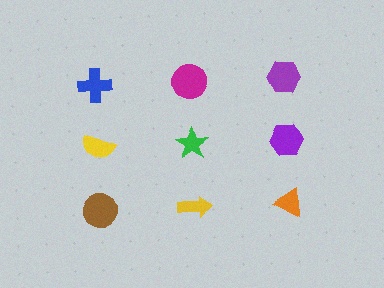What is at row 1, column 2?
A magenta circle.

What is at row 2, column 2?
A green star.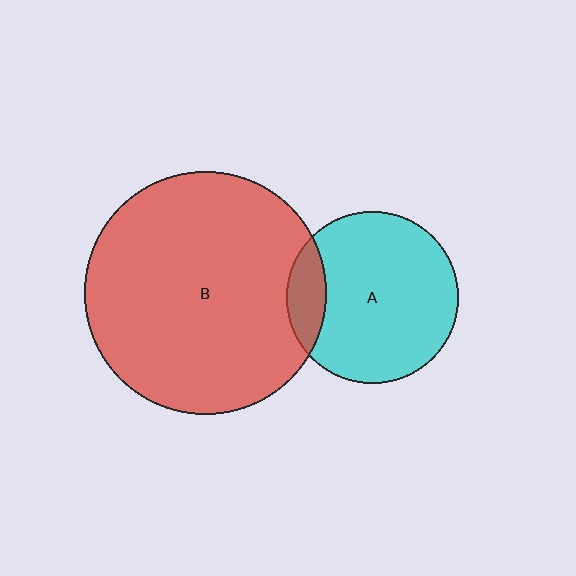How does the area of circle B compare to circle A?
Approximately 2.0 times.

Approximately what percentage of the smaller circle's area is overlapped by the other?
Approximately 15%.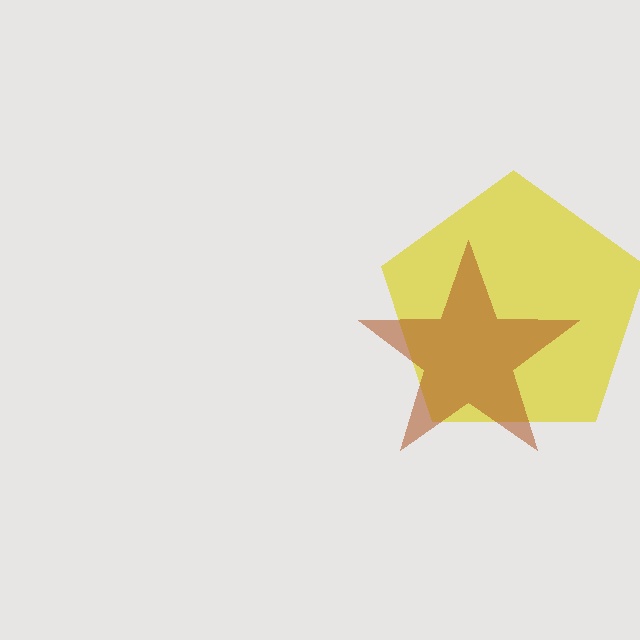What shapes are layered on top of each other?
The layered shapes are: a yellow pentagon, a brown star.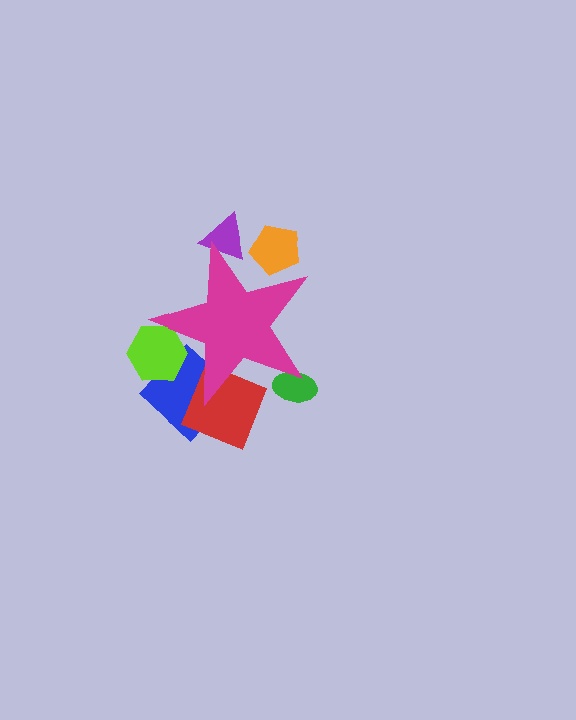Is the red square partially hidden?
Yes, the red square is partially hidden behind the magenta star.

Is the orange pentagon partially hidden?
Yes, the orange pentagon is partially hidden behind the magenta star.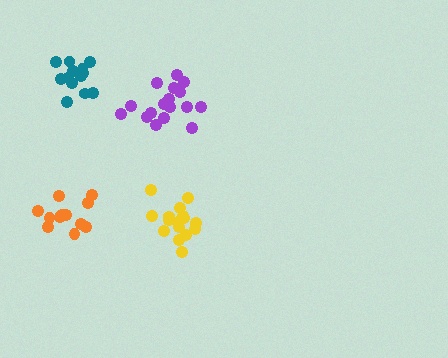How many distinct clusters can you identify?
There are 4 distinct clusters.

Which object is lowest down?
The yellow cluster is bottommost.